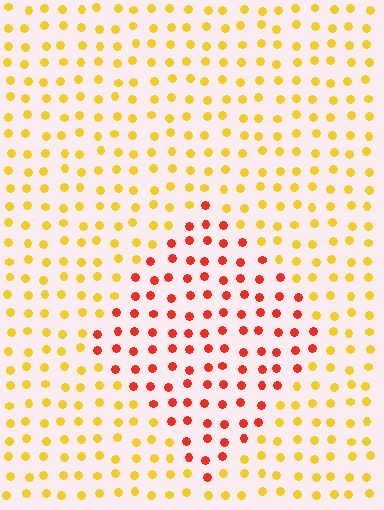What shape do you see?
I see a diamond.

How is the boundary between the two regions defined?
The boundary is defined purely by a slight shift in hue (about 46 degrees). Spacing, size, and orientation are identical on both sides.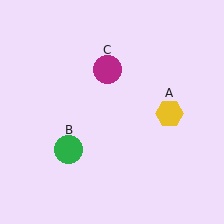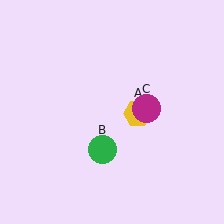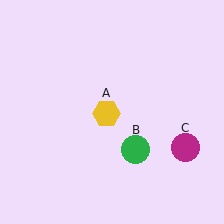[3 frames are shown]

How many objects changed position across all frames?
3 objects changed position: yellow hexagon (object A), green circle (object B), magenta circle (object C).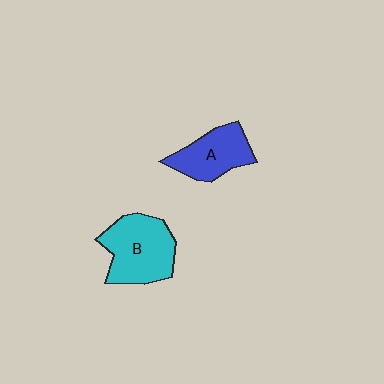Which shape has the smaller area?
Shape A (blue).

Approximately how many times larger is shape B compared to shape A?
Approximately 1.4 times.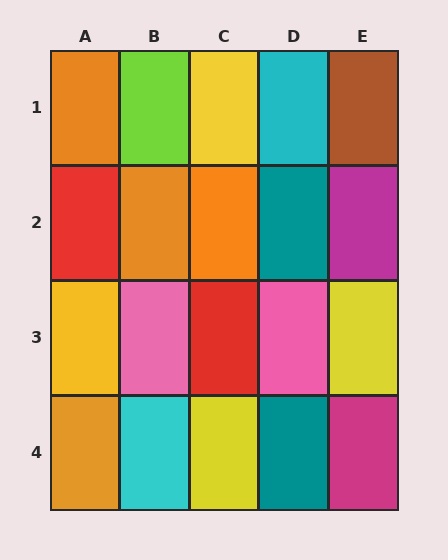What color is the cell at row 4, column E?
Magenta.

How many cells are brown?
1 cell is brown.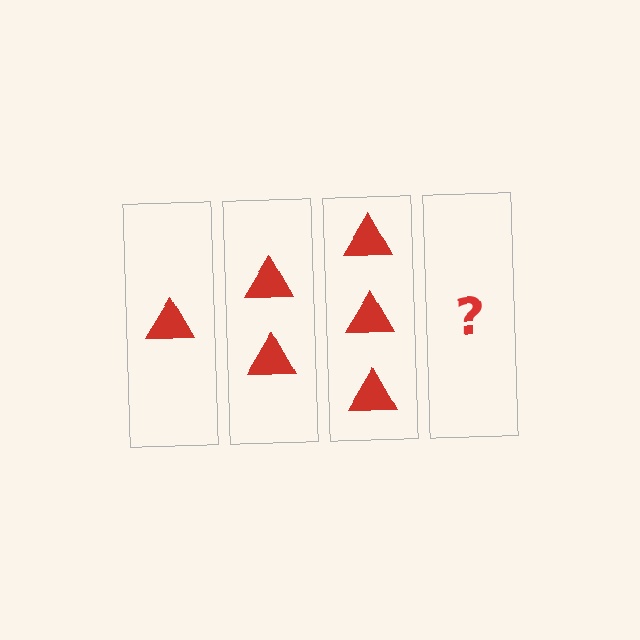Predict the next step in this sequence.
The next step is 4 triangles.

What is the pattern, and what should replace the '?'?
The pattern is that each step adds one more triangle. The '?' should be 4 triangles.